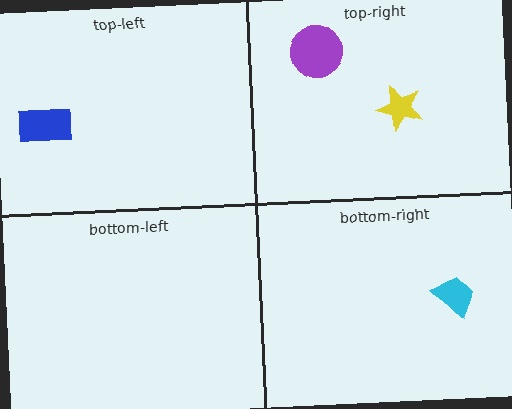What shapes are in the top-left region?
The blue rectangle.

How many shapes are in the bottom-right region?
1.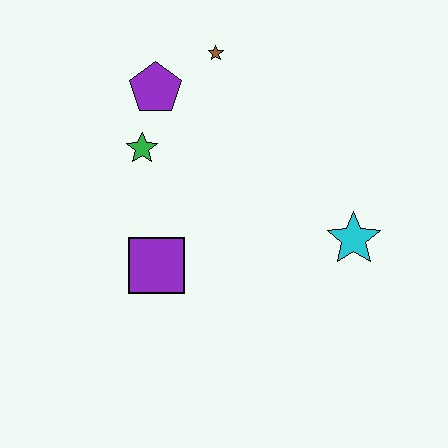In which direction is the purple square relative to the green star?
The purple square is below the green star.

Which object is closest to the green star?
The purple pentagon is closest to the green star.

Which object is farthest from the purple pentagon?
The cyan star is farthest from the purple pentagon.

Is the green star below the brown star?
Yes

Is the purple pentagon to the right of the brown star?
No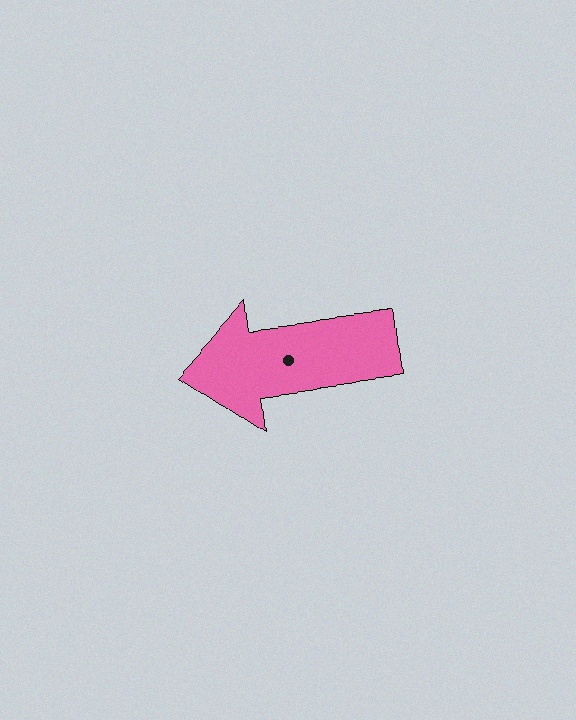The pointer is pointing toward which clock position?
Roughly 9 o'clock.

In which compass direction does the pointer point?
West.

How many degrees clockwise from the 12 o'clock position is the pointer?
Approximately 263 degrees.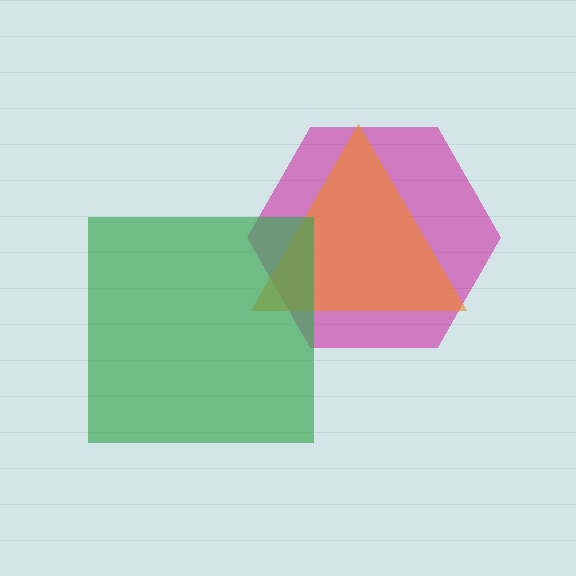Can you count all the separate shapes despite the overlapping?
Yes, there are 3 separate shapes.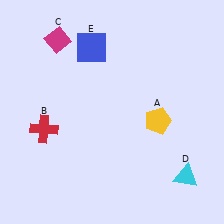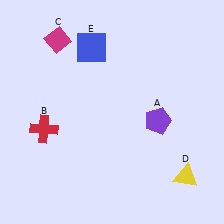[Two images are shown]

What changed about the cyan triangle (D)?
In Image 1, D is cyan. In Image 2, it changed to yellow.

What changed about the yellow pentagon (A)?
In Image 1, A is yellow. In Image 2, it changed to purple.